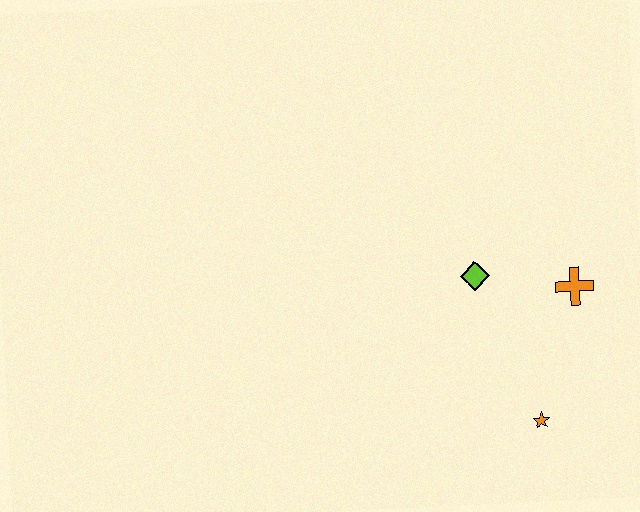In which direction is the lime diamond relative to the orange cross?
The lime diamond is to the left of the orange cross.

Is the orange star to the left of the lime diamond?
No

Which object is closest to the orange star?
The orange cross is closest to the orange star.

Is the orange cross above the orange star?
Yes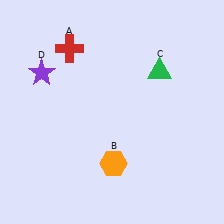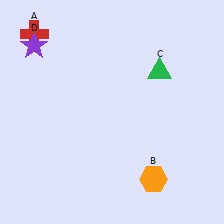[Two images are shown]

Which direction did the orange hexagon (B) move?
The orange hexagon (B) moved right.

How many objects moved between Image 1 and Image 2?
3 objects moved between the two images.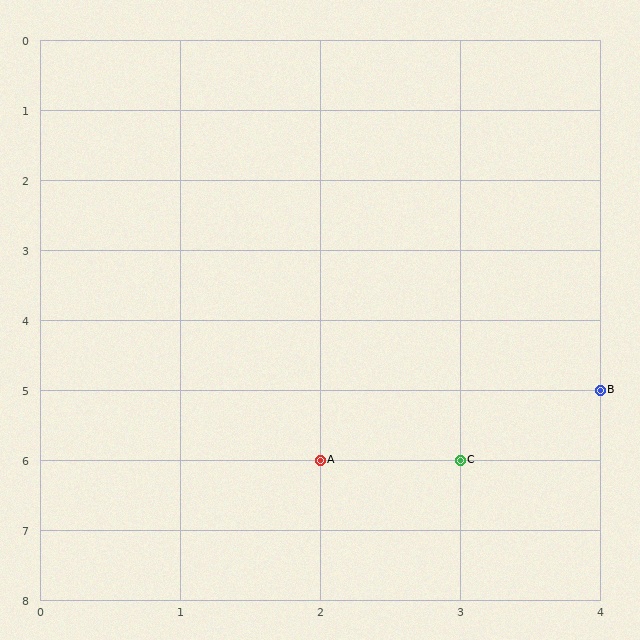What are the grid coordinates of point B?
Point B is at grid coordinates (4, 5).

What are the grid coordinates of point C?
Point C is at grid coordinates (3, 6).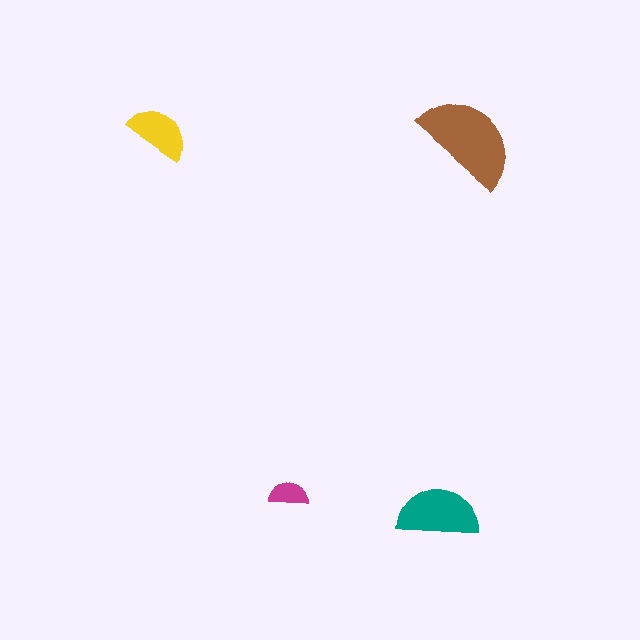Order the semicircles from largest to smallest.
the brown one, the teal one, the yellow one, the magenta one.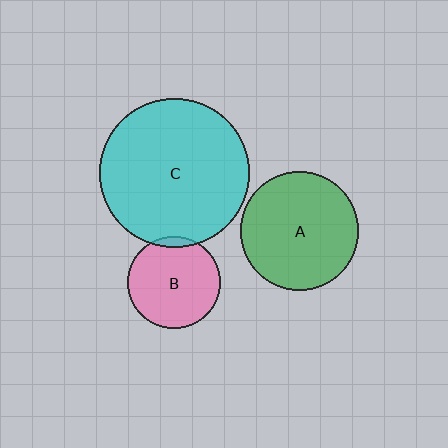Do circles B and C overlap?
Yes.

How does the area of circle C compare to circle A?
Approximately 1.6 times.